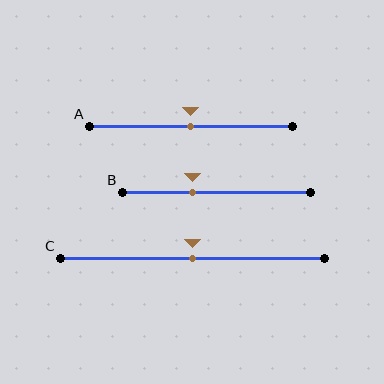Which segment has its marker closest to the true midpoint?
Segment A has its marker closest to the true midpoint.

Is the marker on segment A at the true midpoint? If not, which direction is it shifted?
Yes, the marker on segment A is at the true midpoint.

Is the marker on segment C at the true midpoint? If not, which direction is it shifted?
Yes, the marker on segment C is at the true midpoint.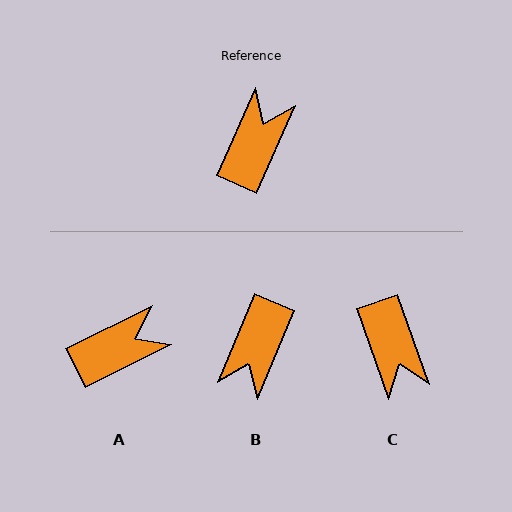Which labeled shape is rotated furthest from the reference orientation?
B, about 178 degrees away.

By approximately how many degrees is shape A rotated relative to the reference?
Approximately 40 degrees clockwise.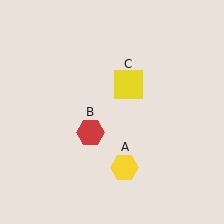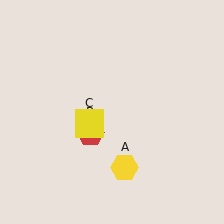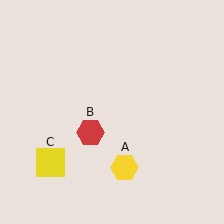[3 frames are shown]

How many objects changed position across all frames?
1 object changed position: yellow square (object C).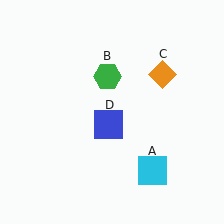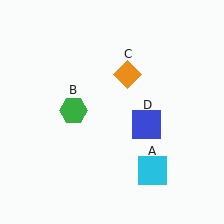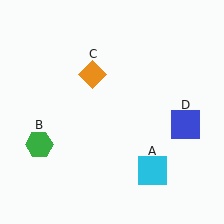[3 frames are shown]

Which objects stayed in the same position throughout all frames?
Cyan square (object A) remained stationary.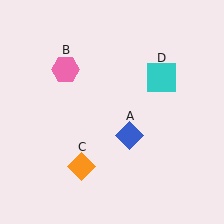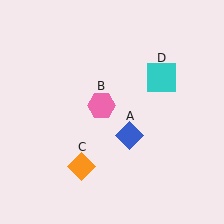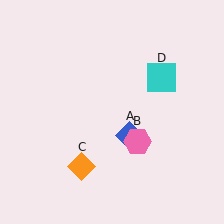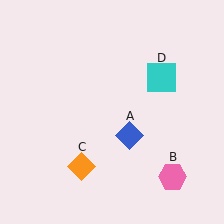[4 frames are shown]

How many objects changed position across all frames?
1 object changed position: pink hexagon (object B).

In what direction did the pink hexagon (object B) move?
The pink hexagon (object B) moved down and to the right.